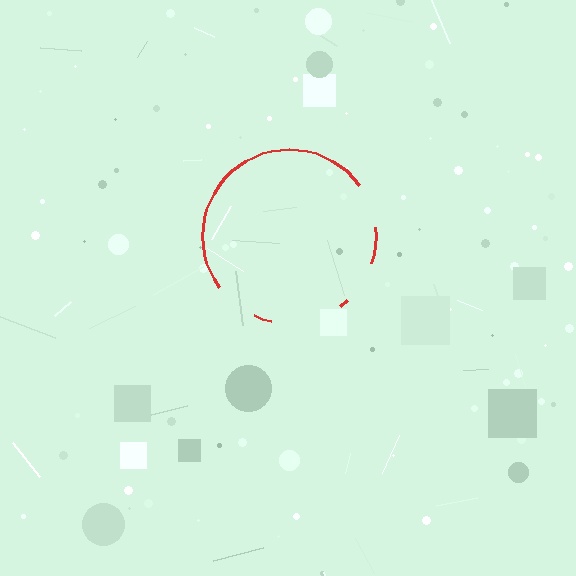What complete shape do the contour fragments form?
The contour fragments form a circle.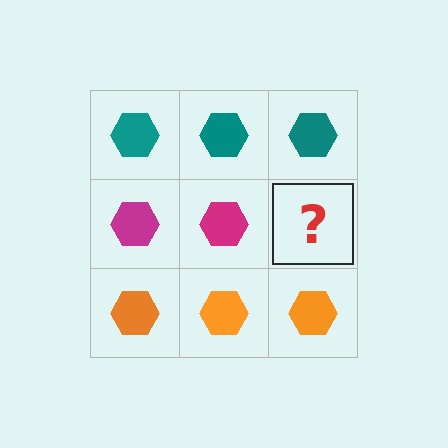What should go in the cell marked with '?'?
The missing cell should contain a magenta hexagon.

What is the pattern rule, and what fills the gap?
The rule is that each row has a consistent color. The gap should be filled with a magenta hexagon.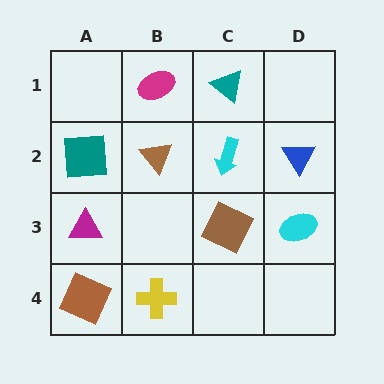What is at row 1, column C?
A teal triangle.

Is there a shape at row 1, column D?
No, that cell is empty.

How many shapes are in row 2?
4 shapes.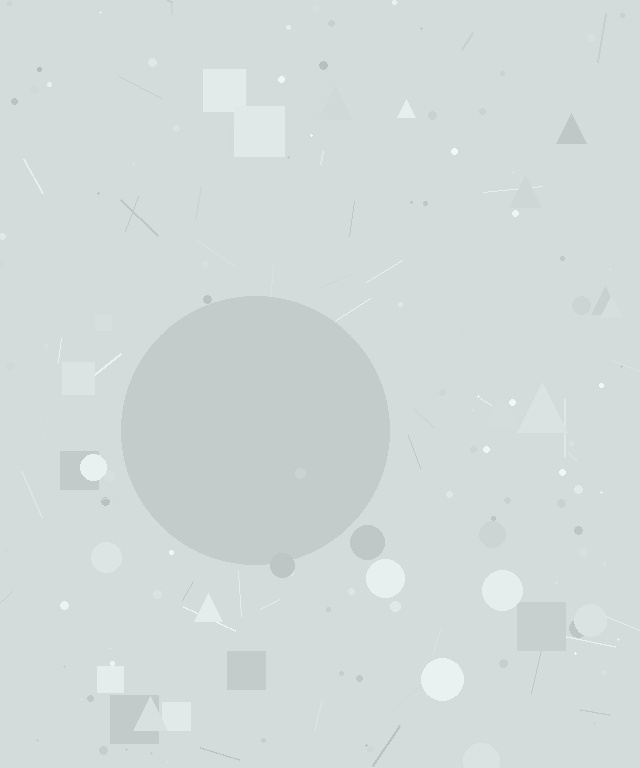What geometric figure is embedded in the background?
A circle is embedded in the background.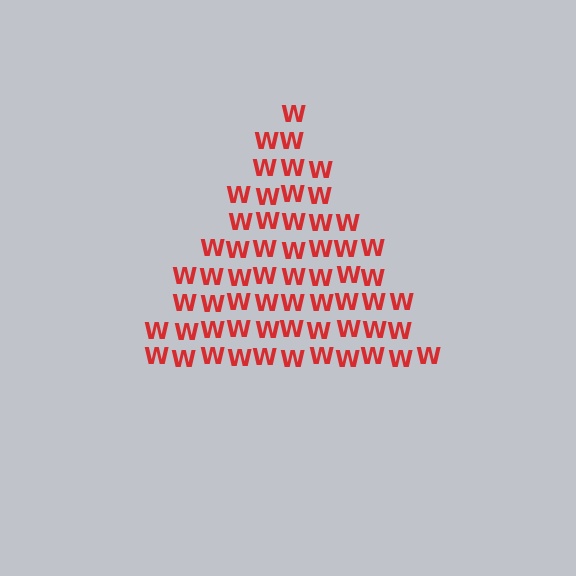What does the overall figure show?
The overall figure shows a triangle.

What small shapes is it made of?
It is made of small letter W's.